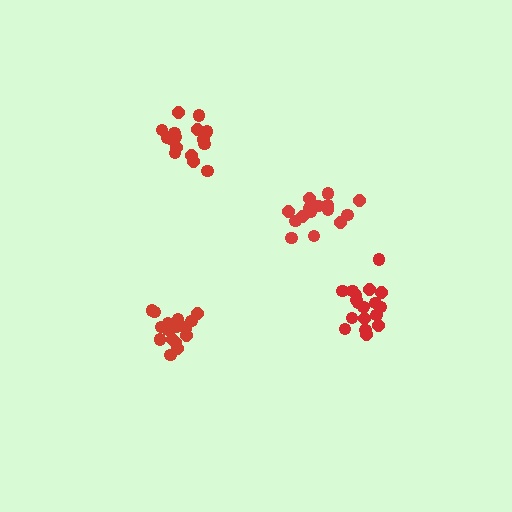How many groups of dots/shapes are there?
There are 4 groups.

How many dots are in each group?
Group 1: 17 dots, Group 2: 16 dots, Group 3: 16 dots, Group 4: 18 dots (67 total).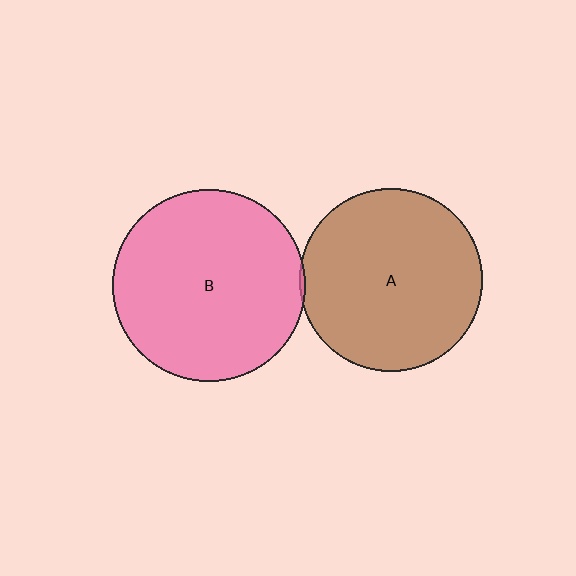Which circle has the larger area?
Circle B (pink).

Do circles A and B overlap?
Yes.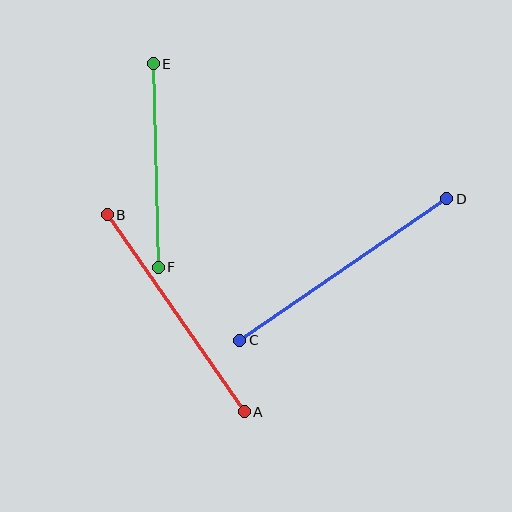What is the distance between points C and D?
The distance is approximately 251 pixels.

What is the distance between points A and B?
The distance is approximately 240 pixels.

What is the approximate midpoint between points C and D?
The midpoint is at approximately (343, 270) pixels.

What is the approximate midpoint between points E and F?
The midpoint is at approximately (156, 165) pixels.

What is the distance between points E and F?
The distance is approximately 203 pixels.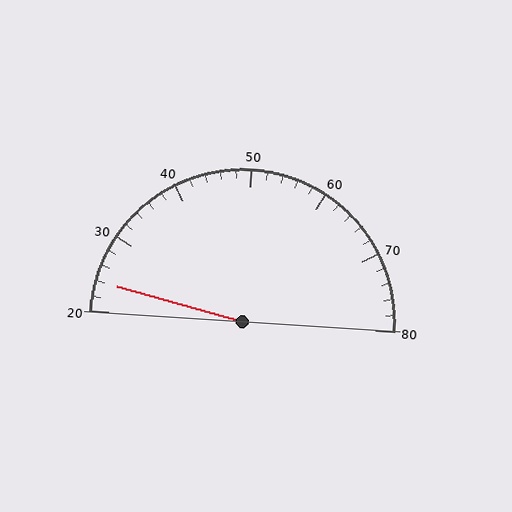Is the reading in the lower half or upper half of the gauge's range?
The reading is in the lower half of the range (20 to 80).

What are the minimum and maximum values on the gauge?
The gauge ranges from 20 to 80.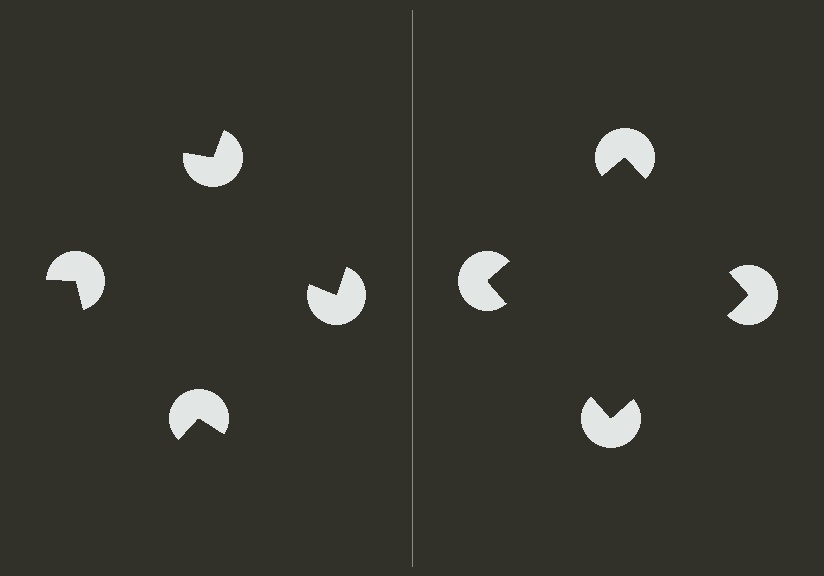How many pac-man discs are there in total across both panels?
8 — 4 on each side.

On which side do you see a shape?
An illusory square appears on the right side. On the left side the wedge cuts are rotated, so no coherent shape forms.